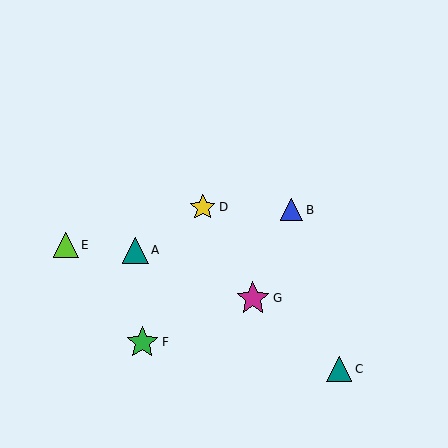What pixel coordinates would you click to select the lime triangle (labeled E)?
Click at (66, 245) to select the lime triangle E.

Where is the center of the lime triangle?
The center of the lime triangle is at (66, 245).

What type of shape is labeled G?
Shape G is a magenta star.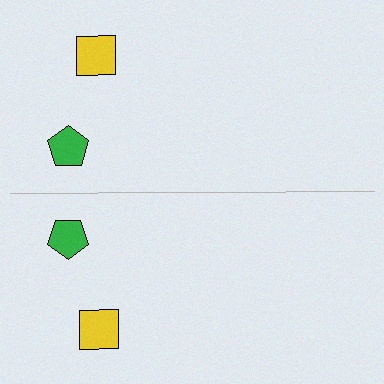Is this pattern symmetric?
Yes, this pattern has bilateral (reflection) symmetry.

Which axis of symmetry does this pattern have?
The pattern has a horizontal axis of symmetry running through the center of the image.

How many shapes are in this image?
There are 4 shapes in this image.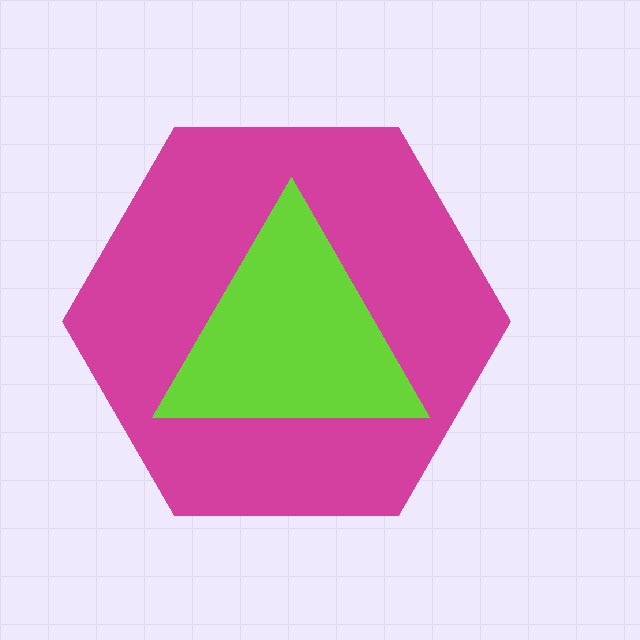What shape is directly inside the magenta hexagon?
The lime triangle.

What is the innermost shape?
The lime triangle.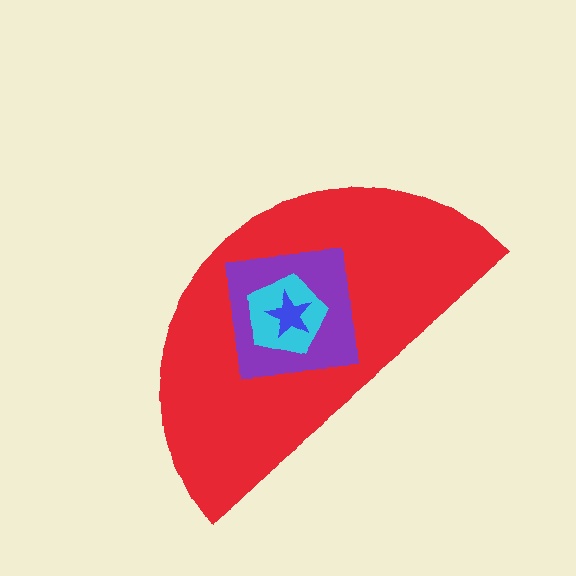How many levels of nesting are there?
4.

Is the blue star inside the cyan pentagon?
Yes.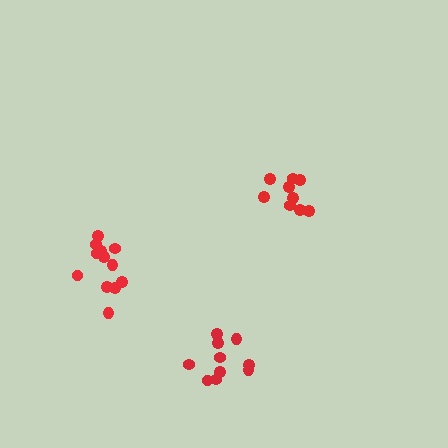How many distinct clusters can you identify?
There are 3 distinct clusters.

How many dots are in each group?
Group 1: 12 dots, Group 2: 9 dots, Group 3: 10 dots (31 total).